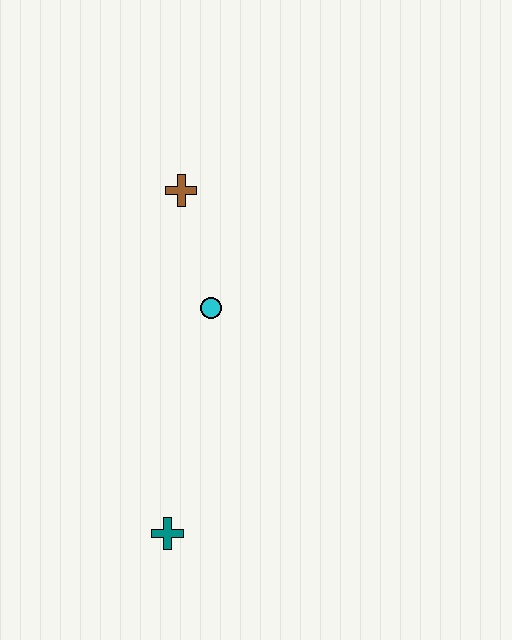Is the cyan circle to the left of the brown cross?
No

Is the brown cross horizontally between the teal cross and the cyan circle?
Yes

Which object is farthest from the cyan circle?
The teal cross is farthest from the cyan circle.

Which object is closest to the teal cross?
The cyan circle is closest to the teal cross.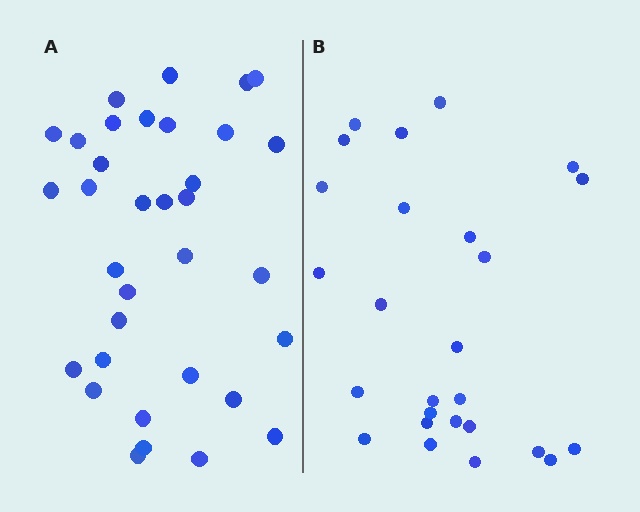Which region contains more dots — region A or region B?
Region A (the left region) has more dots.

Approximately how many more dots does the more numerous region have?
Region A has roughly 8 or so more dots than region B.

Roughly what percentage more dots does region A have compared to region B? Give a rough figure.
About 30% more.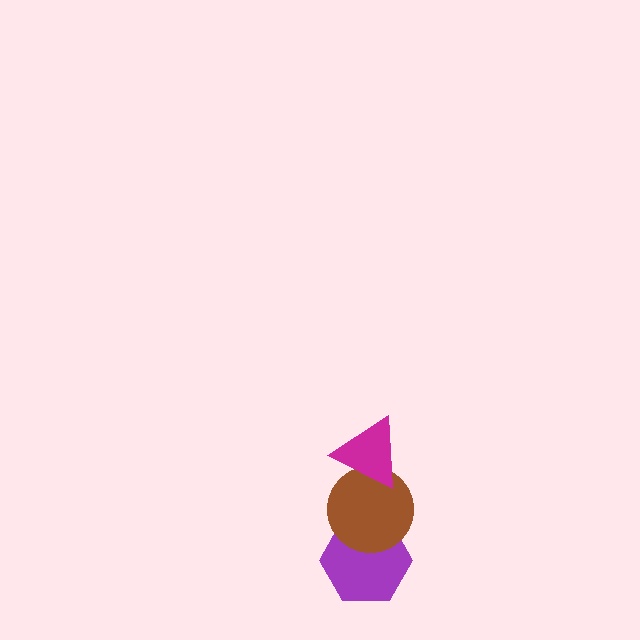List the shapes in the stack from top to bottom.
From top to bottom: the magenta triangle, the brown circle, the purple hexagon.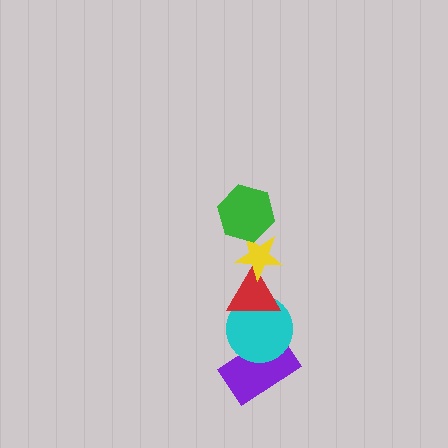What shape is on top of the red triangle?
The yellow star is on top of the red triangle.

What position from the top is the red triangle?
The red triangle is 3rd from the top.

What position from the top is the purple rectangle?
The purple rectangle is 5th from the top.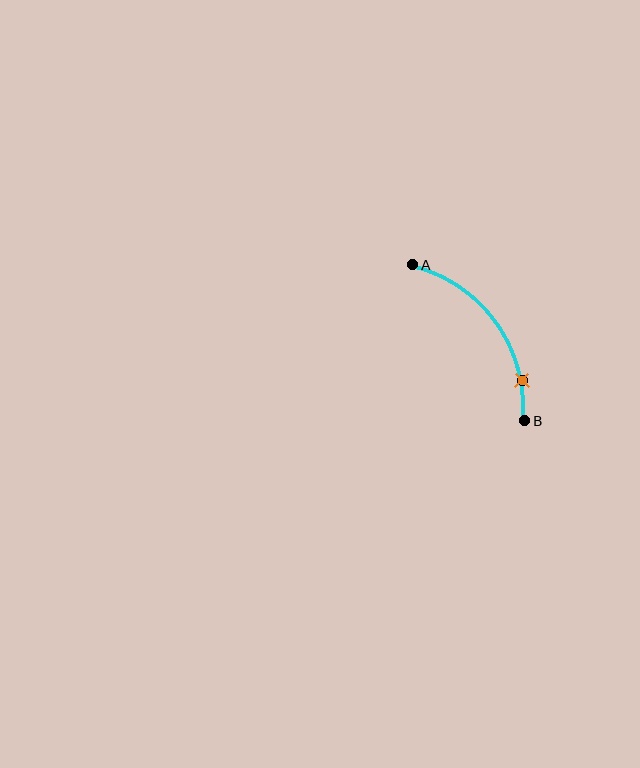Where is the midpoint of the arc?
The arc midpoint is the point on the curve farthest from the straight line joining A and B. It sits above and to the right of that line.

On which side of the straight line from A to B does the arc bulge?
The arc bulges above and to the right of the straight line connecting A and B.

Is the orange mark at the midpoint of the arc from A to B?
No. The orange mark lies on the arc but is closer to endpoint B. The arc midpoint would be at the point on the curve equidistant along the arc from both A and B.